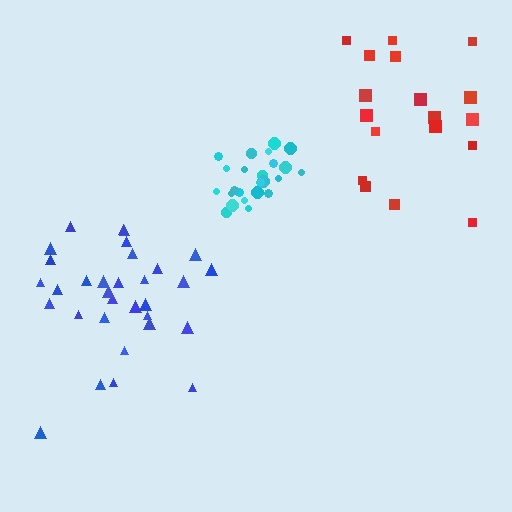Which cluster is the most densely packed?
Cyan.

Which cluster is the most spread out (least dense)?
Red.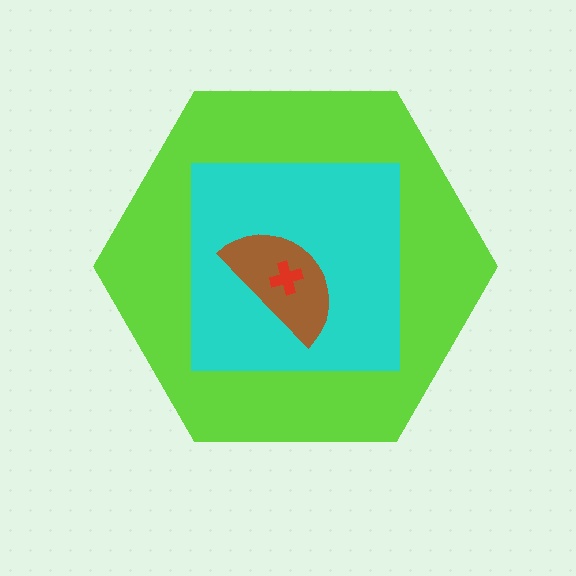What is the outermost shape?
The lime hexagon.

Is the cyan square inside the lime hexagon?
Yes.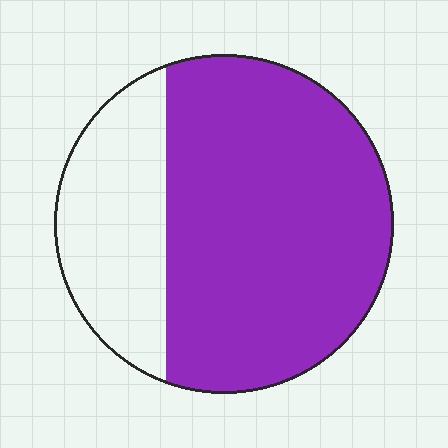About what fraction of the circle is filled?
About three quarters (3/4).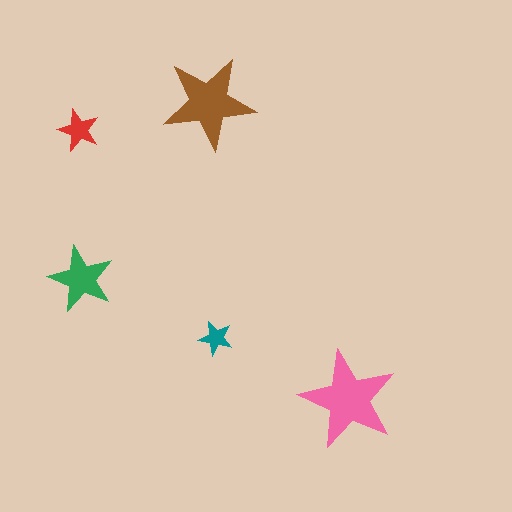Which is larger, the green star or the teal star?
The green one.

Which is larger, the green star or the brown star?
The brown one.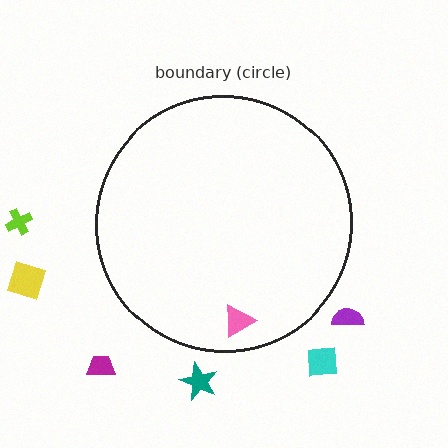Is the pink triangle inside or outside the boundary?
Inside.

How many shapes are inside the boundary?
1 inside, 6 outside.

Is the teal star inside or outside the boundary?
Outside.